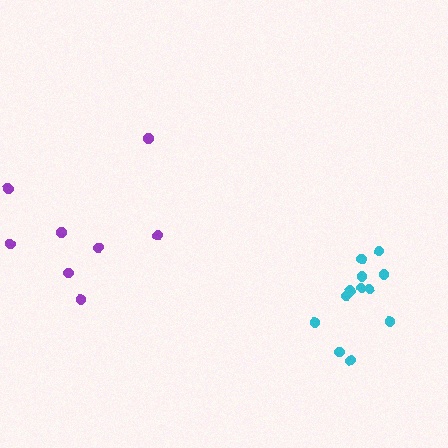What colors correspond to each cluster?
The clusters are colored: purple, cyan.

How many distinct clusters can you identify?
There are 2 distinct clusters.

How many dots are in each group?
Group 1: 8 dots, Group 2: 12 dots (20 total).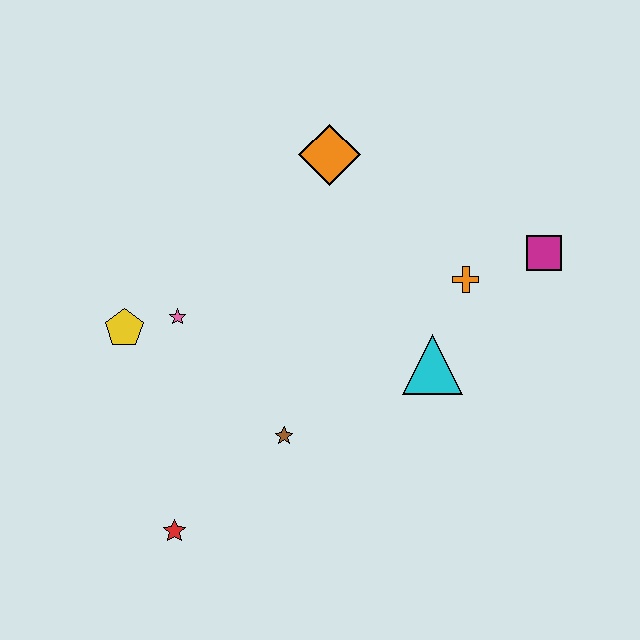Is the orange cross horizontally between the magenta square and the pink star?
Yes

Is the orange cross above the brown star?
Yes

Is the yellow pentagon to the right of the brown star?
No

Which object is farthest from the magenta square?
The red star is farthest from the magenta square.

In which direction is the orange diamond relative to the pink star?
The orange diamond is above the pink star.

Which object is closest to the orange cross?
The magenta square is closest to the orange cross.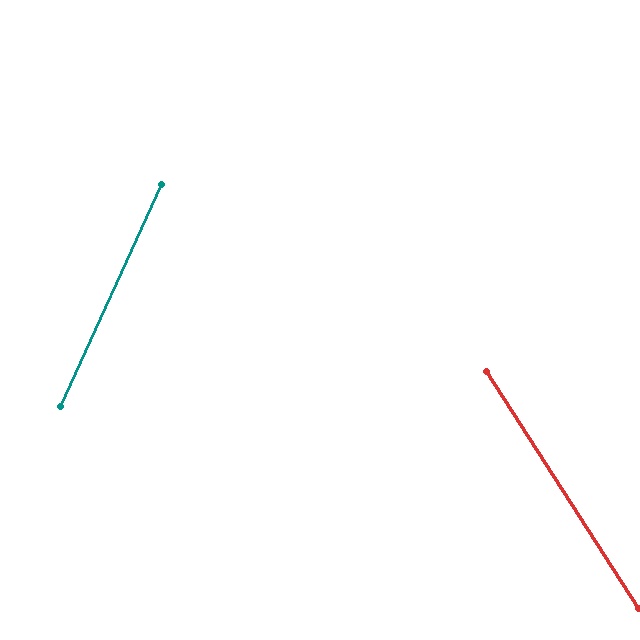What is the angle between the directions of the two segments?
Approximately 57 degrees.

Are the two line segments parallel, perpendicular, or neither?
Neither parallel nor perpendicular — they differ by about 57°.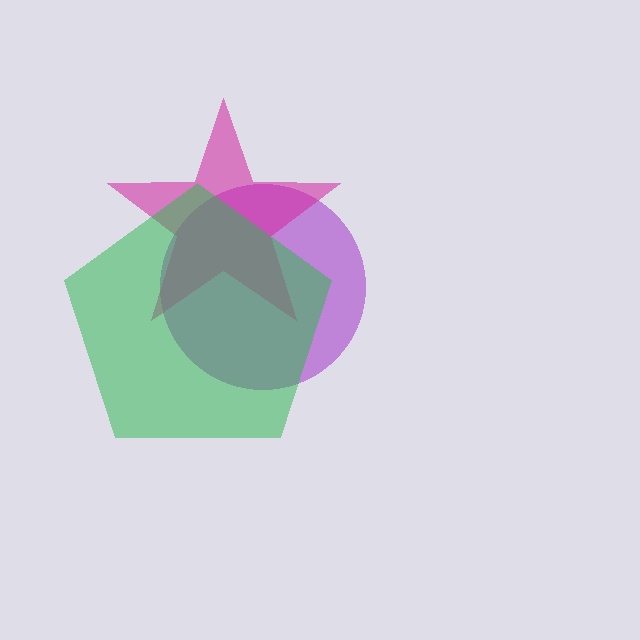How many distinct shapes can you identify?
There are 3 distinct shapes: a purple circle, a magenta star, a green pentagon.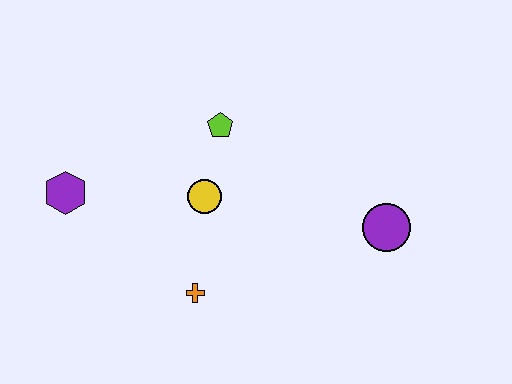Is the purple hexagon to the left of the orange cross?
Yes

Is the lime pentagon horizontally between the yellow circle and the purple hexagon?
No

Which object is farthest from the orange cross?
The purple circle is farthest from the orange cross.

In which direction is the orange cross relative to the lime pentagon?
The orange cross is below the lime pentagon.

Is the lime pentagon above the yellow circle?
Yes